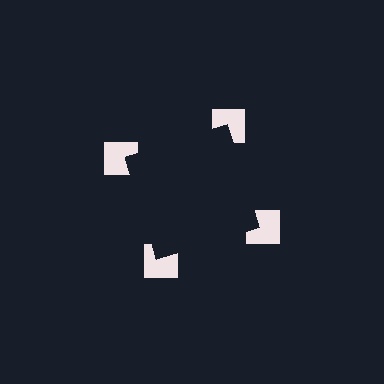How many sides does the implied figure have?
4 sides.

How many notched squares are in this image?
There are 4 — one at each vertex of the illusory square.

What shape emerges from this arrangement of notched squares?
An illusory square — its edges are inferred from the aligned wedge cuts in the notched squares, not physically drawn.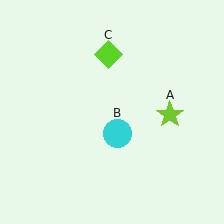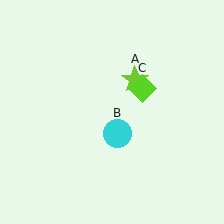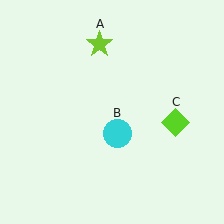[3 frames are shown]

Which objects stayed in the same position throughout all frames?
Cyan circle (object B) remained stationary.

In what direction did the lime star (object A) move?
The lime star (object A) moved up and to the left.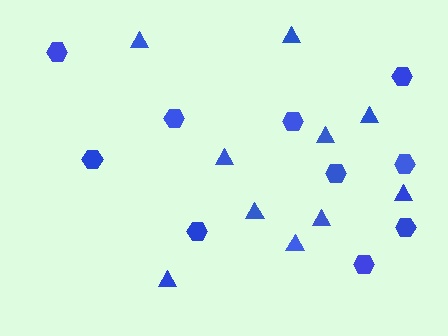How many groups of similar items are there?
There are 2 groups: one group of triangles (10) and one group of hexagons (10).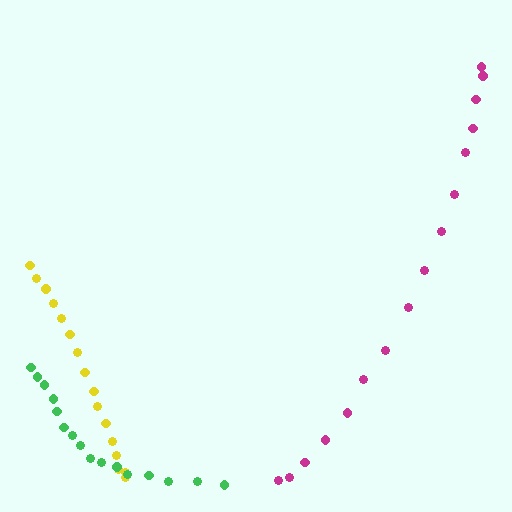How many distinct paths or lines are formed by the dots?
There are 3 distinct paths.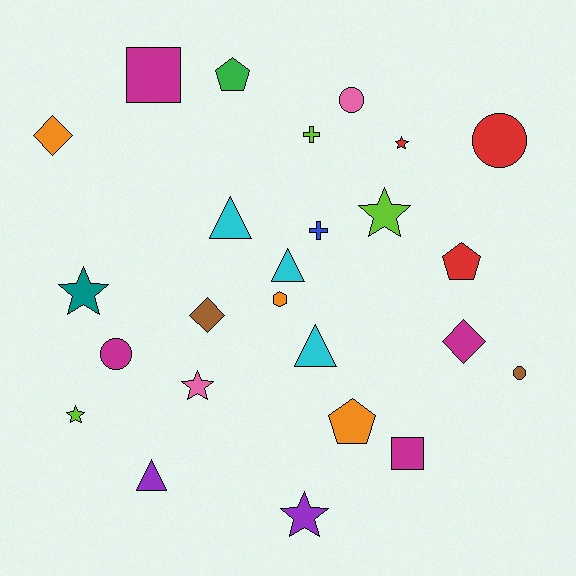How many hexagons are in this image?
There is 1 hexagon.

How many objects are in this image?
There are 25 objects.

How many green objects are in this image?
There is 1 green object.